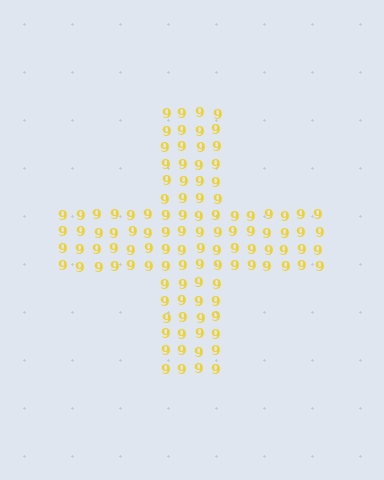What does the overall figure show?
The overall figure shows a cross.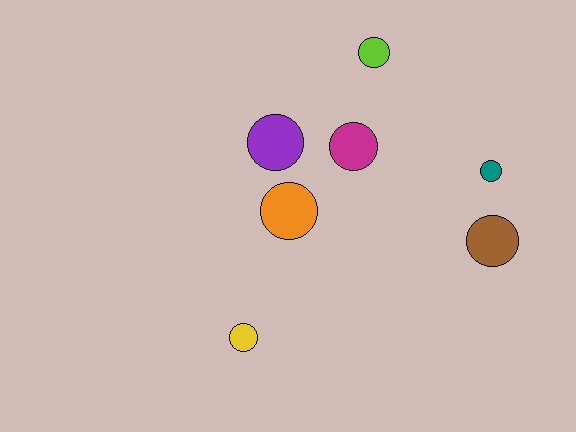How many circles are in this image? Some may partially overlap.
There are 7 circles.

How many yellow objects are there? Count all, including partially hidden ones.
There is 1 yellow object.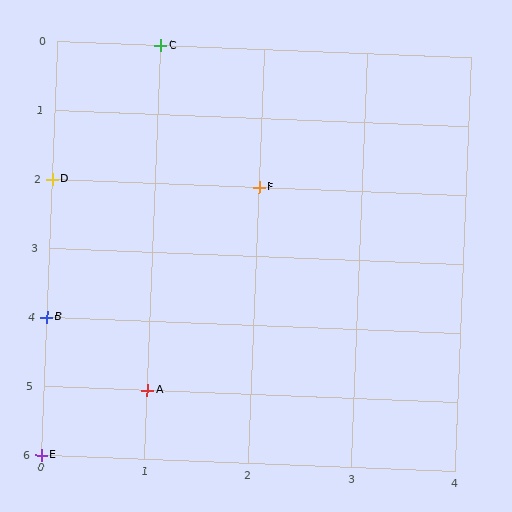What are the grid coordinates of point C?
Point C is at grid coordinates (1, 0).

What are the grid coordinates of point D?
Point D is at grid coordinates (0, 2).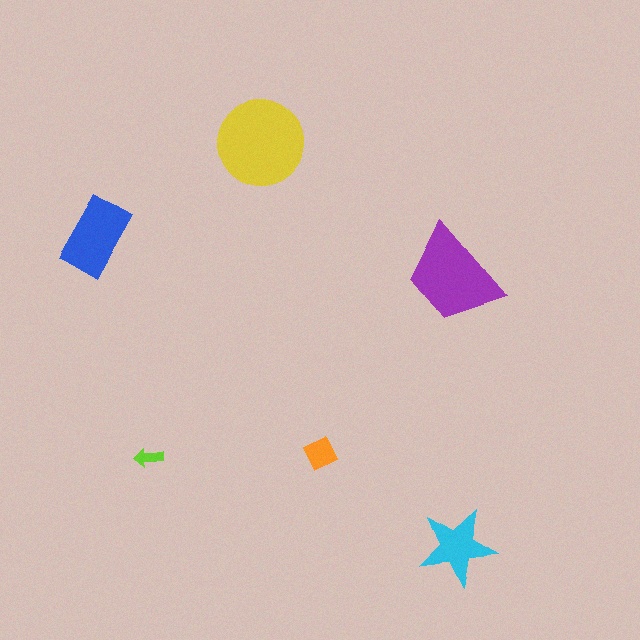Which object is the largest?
The yellow circle.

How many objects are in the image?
There are 6 objects in the image.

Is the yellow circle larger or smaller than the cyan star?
Larger.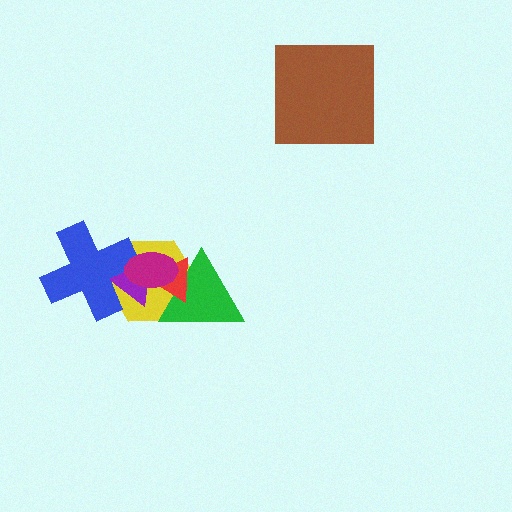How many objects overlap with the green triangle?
4 objects overlap with the green triangle.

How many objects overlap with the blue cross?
3 objects overlap with the blue cross.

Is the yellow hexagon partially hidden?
Yes, it is partially covered by another shape.